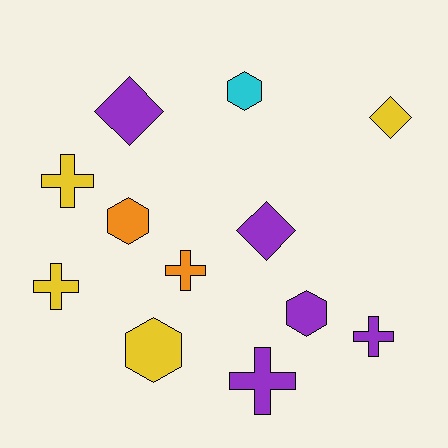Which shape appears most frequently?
Cross, with 5 objects.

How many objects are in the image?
There are 12 objects.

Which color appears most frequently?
Purple, with 5 objects.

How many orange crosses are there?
There is 1 orange cross.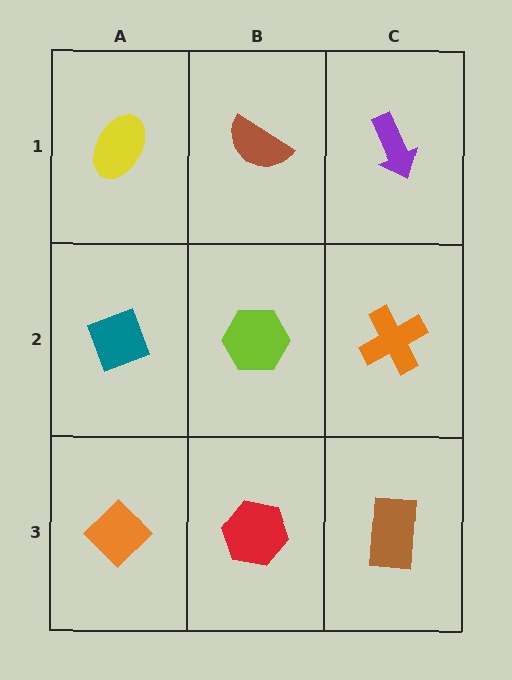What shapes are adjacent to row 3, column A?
A teal diamond (row 2, column A), a red hexagon (row 3, column B).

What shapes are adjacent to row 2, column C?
A purple arrow (row 1, column C), a brown rectangle (row 3, column C), a lime hexagon (row 2, column B).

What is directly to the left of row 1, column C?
A brown semicircle.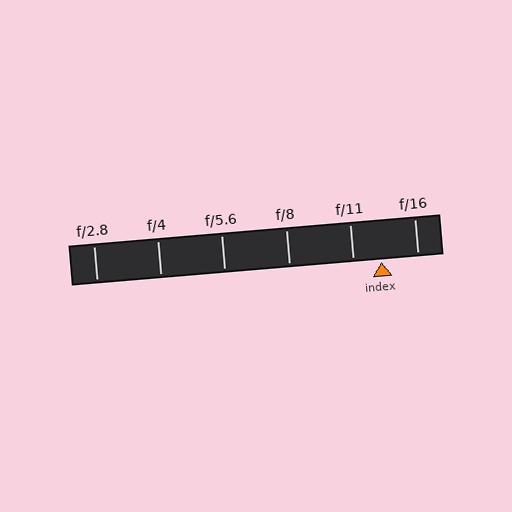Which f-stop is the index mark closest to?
The index mark is closest to f/11.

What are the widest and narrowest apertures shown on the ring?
The widest aperture shown is f/2.8 and the narrowest is f/16.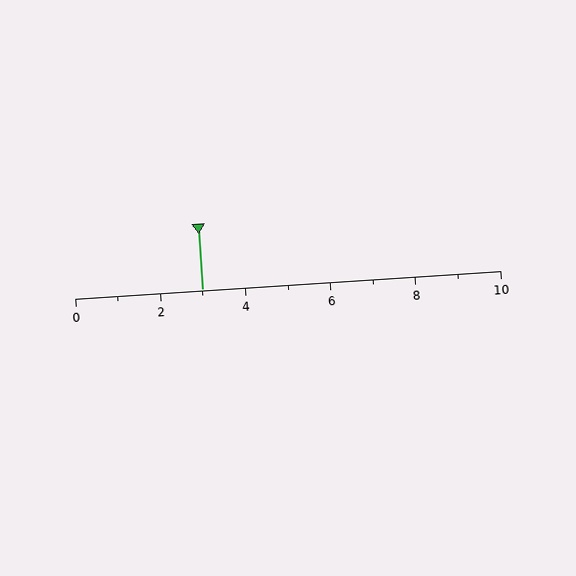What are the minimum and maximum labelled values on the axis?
The axis runs from 0 to 10.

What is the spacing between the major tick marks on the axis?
The major ticks are spaced 2 apart.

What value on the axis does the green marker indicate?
The marker indicates approximately 3.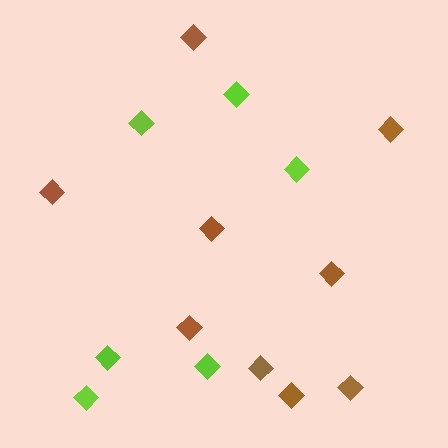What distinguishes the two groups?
There are 2 groups: one group of lime diamonds (6) and one group of brown diamonds (9).